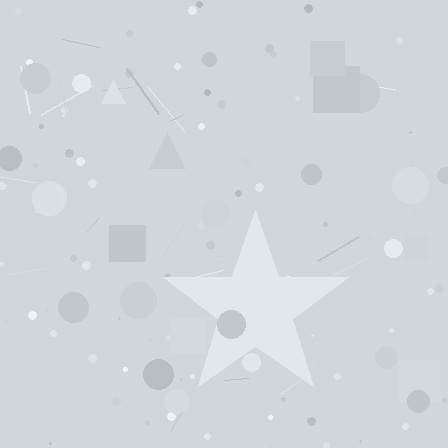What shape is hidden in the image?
A star is hidden in the image.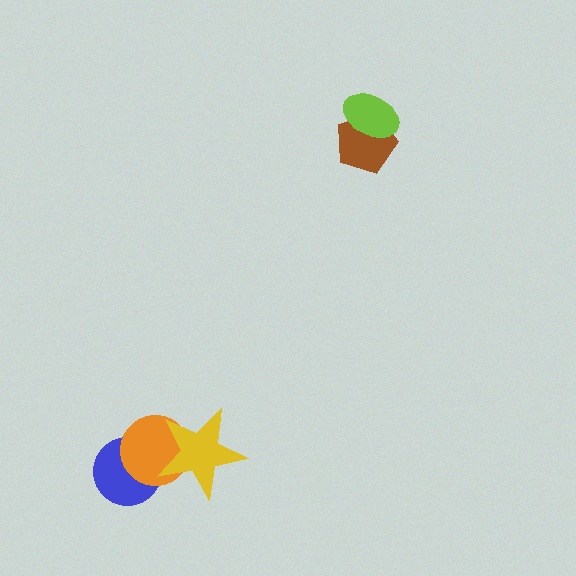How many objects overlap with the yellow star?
1 object overlaps with the yellow star.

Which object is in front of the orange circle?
The yellow star is in front of the orange circle.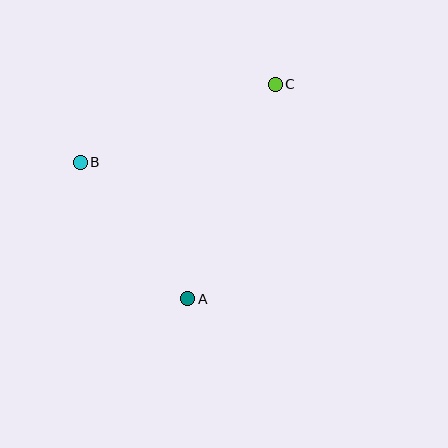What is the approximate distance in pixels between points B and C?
The distance between B and C is approximately 210 pixels.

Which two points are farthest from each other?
Points A and C are farthest from each other.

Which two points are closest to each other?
Points A and B are closest to each other.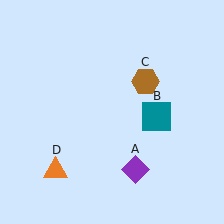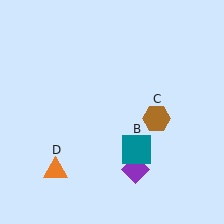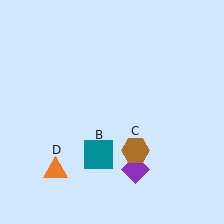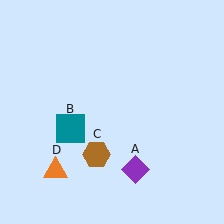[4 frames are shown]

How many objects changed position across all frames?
2 objects changed position: teal square (object B), brown hexagon (object C).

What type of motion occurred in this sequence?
The teal square (object B), brown hexagon (object C) rotated clockwise around the center of the scene.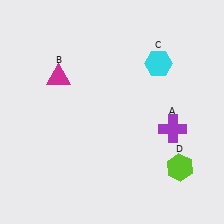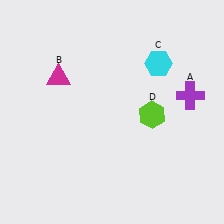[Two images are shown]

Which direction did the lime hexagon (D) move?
The lime hexagon (D) moved up.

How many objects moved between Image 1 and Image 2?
2 objects moved between the two images.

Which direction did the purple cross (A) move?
The purple cross (A) moved up.